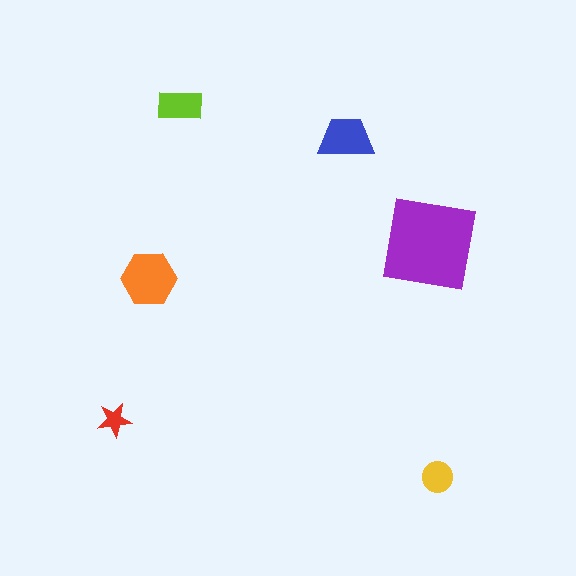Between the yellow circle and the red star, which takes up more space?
The yellow circle.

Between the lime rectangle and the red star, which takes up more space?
The lime rectangle.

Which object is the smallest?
The red star.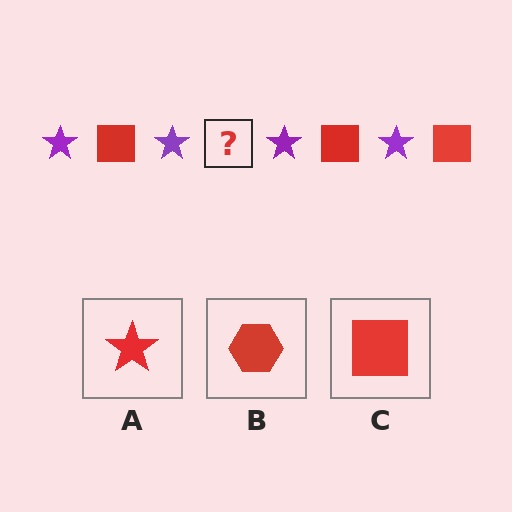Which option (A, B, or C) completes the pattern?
C.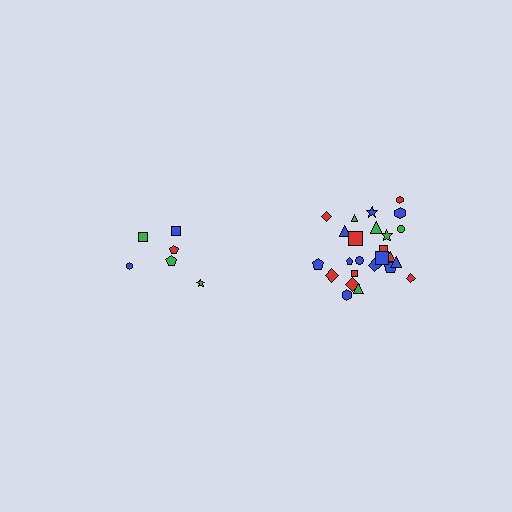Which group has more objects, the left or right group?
The right group.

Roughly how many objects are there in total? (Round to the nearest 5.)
Roughly 30 objects in total.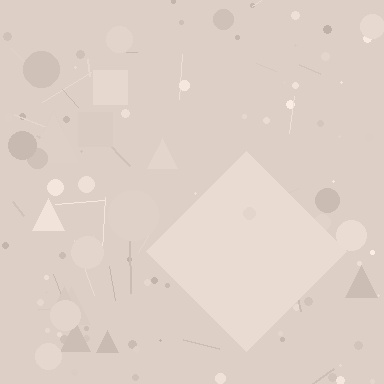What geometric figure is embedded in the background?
A diamond is embedded in the background.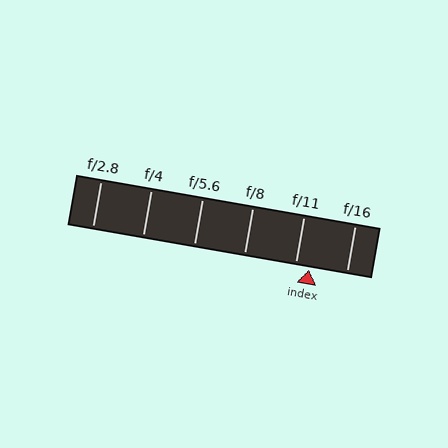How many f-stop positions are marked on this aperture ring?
There are 6 f-stop positions marked.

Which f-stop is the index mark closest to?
The index mark is closest to f/11.